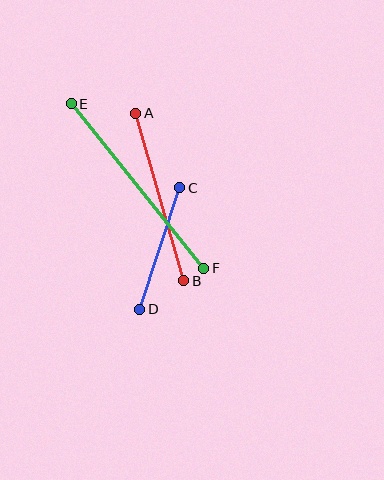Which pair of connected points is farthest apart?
Points E and F are farthest apart.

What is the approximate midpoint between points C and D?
The midpoint is at approximately (160, 248) pixels.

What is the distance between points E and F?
The distance is approximately 211 pixels.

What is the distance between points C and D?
The distance is approximately 128 pixels.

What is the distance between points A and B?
The distance is approximately 174 pixels.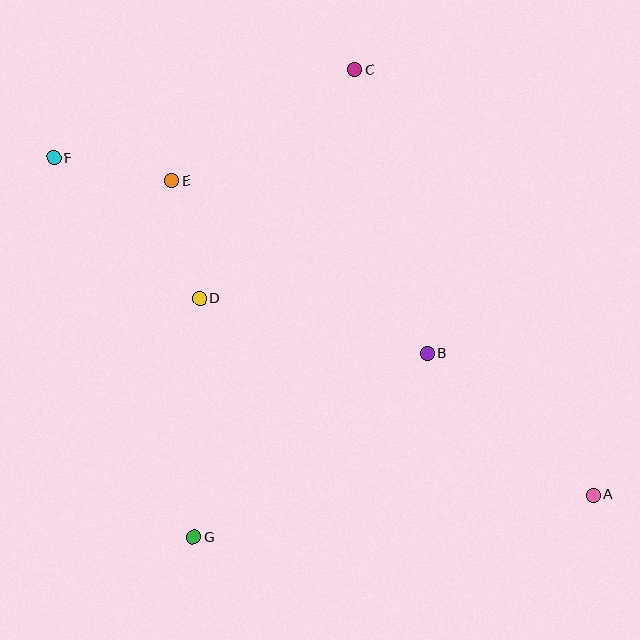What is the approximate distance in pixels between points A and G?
The distance between A and G is approximately 401 pixels.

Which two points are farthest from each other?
Points A and F are farthest from each other.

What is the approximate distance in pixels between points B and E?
The distance between B and E is approximately 308 pixels.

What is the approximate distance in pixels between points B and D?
The distance between B and D is approximately 234 pixels.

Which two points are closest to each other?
Points E and F are closest to each other.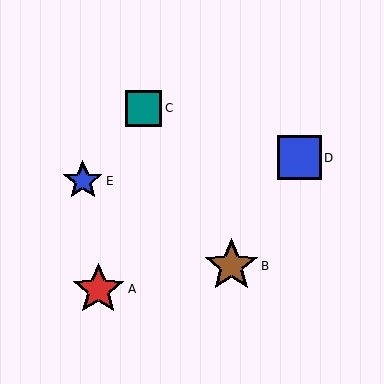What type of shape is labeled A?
Shape A is a red star.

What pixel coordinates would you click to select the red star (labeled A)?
Click at (98, 289) to select the red star A.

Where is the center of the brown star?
The center of the brown star is at (231, 266).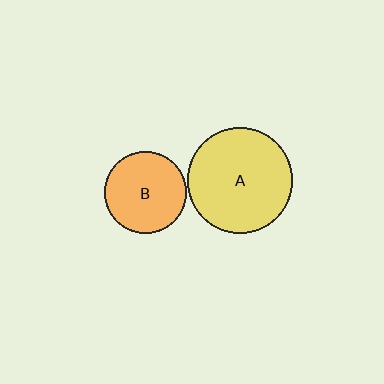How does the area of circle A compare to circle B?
Approximately 1.7 times.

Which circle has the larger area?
Circle A (yellow).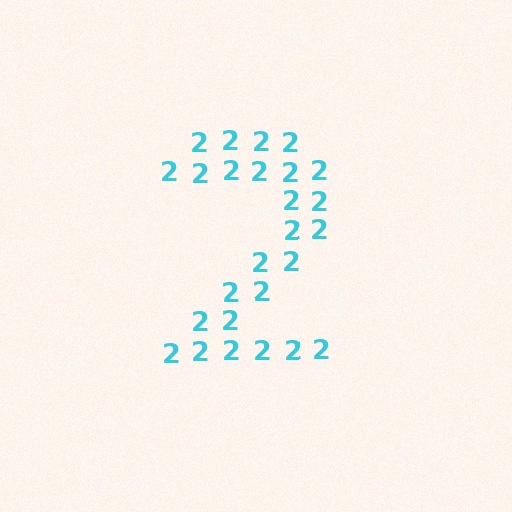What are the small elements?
The small elements are digit 2's.